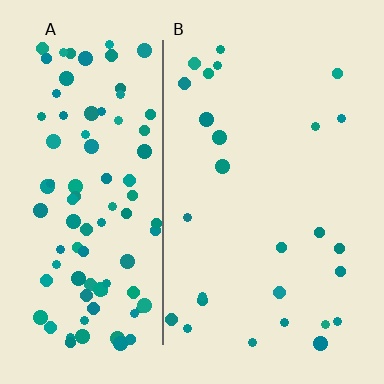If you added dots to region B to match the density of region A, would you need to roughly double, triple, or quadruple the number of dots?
Approximately quadruple.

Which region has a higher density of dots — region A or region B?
A (the left).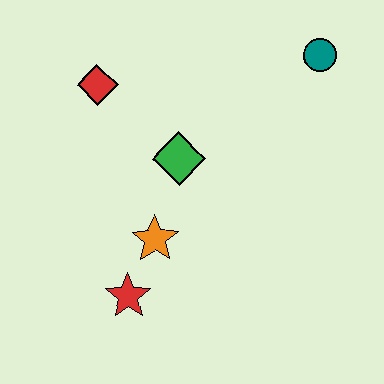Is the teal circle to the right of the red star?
Yes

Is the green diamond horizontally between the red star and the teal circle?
Yes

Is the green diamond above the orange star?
Yes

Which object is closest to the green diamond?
The orange star is closest to the green diamond.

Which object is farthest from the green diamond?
The teal circle is farthest from the green diamond.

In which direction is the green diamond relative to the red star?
The green diamond is above the red star.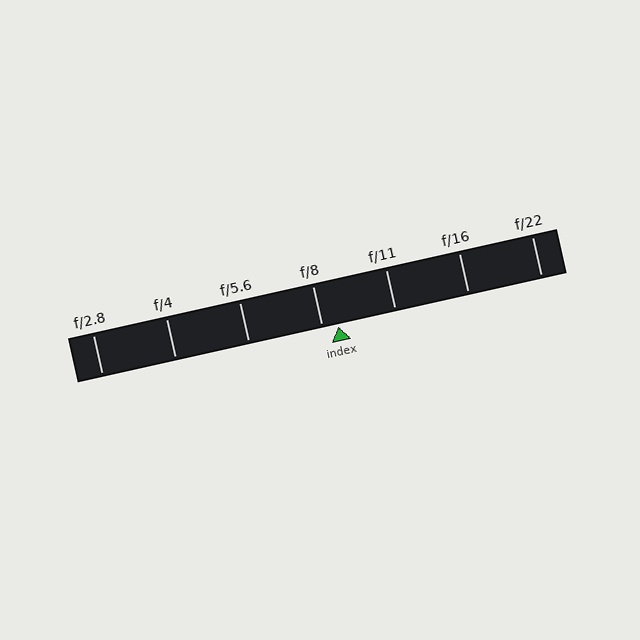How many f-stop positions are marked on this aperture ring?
There are 7 f-stop positions marked.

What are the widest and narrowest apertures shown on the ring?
The widest aperture shown is f/2.8 and the narrowest is f/22.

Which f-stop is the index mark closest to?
The index mark is closest to f/8.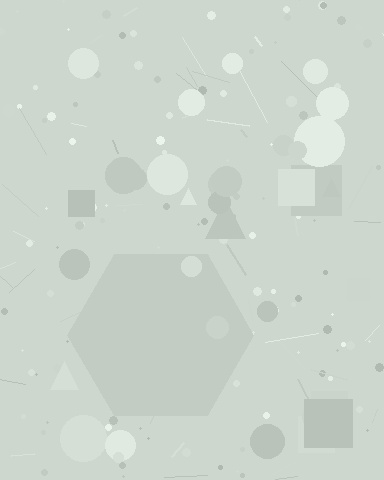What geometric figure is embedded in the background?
A hexagon is embedded in the background.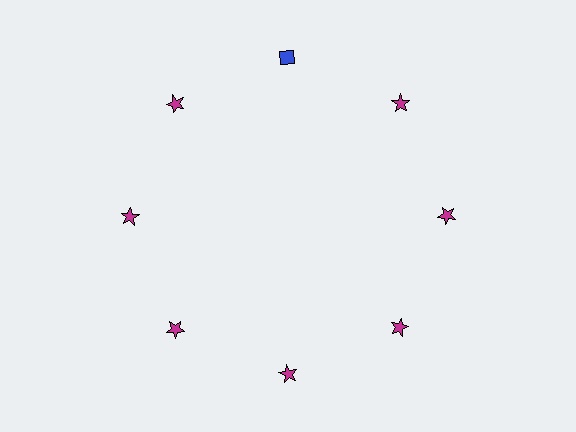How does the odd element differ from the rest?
It differs in both color (blue instead of magenta) and shape (diamond instead of star).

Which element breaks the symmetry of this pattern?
The blue diamond at roughly the 12 o'clock position breaks the symmetry. All other shapes are magenta stars.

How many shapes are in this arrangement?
There are 8 shapes arranged in a ring pattern.